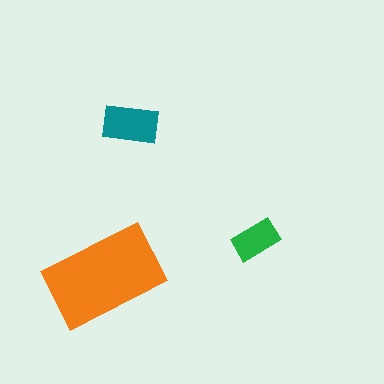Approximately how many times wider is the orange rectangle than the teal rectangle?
About 2 times wider.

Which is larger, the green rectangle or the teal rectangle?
The teal one.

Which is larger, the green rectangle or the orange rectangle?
The orange one.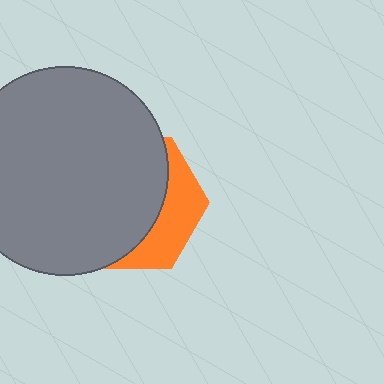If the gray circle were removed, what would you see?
You would see the complete orange hexagon.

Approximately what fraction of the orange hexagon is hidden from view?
Roughly 68% of the orange hexagon is hidden behind the gray circle.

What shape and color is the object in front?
The object in front is a gray circle.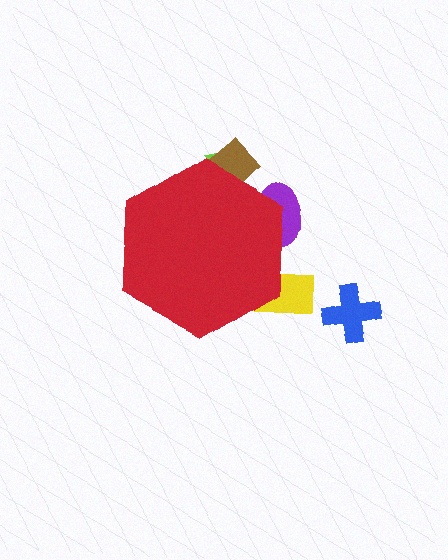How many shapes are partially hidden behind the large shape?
4 shapes are partially hidden.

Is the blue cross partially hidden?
No, the blue cross is fully visible.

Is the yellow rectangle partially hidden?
Yes, the yellow rectangle is partially hidden behind the red hexagon.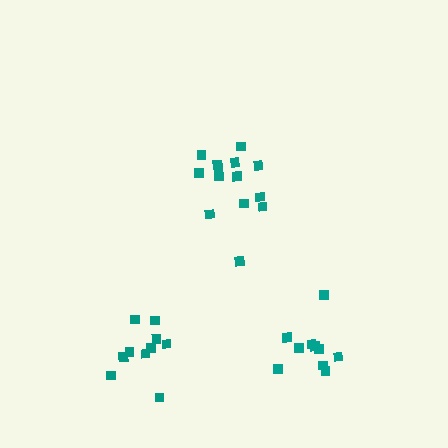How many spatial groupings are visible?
There are 3 spatial groupings.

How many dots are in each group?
Group 1: 10 dots, Group 2: 14 dots, Group 3: 10 dots (34 total).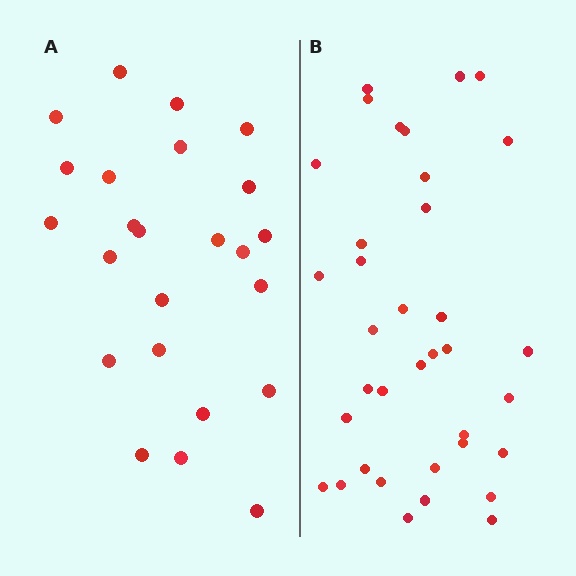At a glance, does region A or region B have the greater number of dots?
Region B (the right region) has more dots.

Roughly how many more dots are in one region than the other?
Region B has roughly 12 or so more dots than region A.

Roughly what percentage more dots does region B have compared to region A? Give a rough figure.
About 50% more.